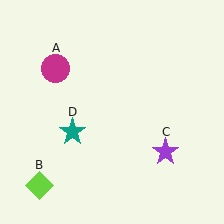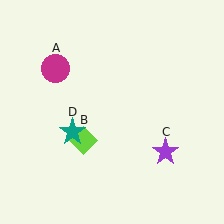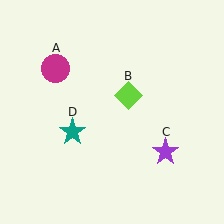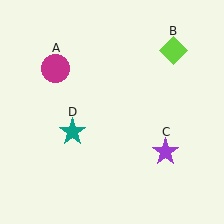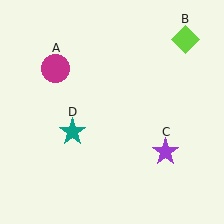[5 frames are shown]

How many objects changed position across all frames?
1 object changed position: lime diamond (object B).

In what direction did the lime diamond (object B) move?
The lime diamond (object B) moved up and to the right.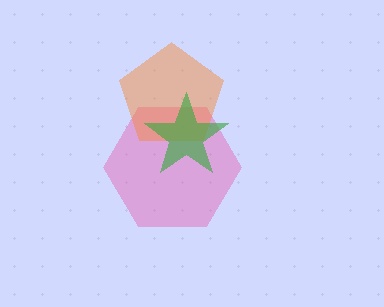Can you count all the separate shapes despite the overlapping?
Yes, there are 3 separate shapes.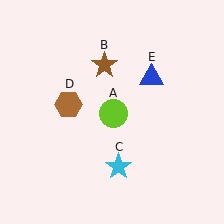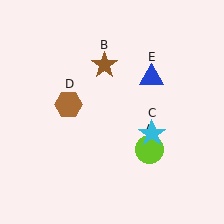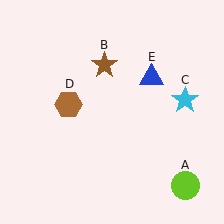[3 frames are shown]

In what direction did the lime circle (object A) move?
The lime circle (object A) moved down and to the right.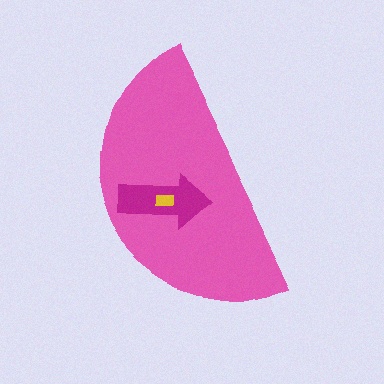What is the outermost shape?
The pink semicircle.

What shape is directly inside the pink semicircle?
The magenta arrow.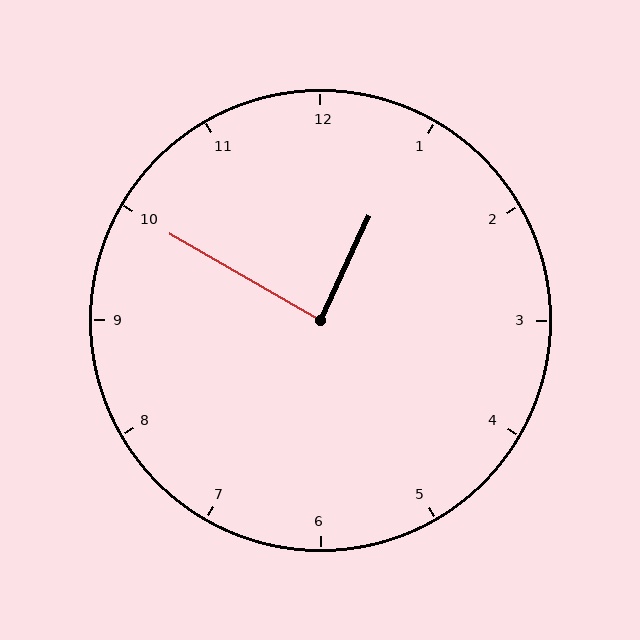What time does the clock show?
12:50.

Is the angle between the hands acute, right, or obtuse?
It is right.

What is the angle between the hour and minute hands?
Approximately 85 degrees.